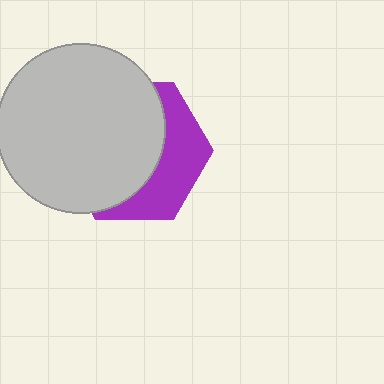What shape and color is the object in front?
The object in front is a light gray circle.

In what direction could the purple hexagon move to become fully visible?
The purple hexagon could move right. That would shift it out from behind the light gray circle entirely.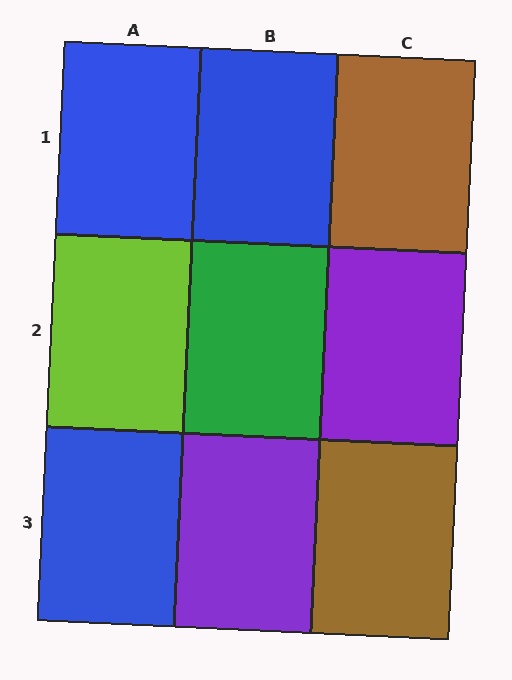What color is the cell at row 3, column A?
Blue.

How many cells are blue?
3 cells are blue.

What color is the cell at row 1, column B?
Blue.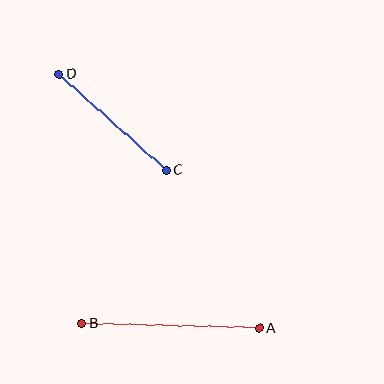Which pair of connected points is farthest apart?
Points A and B are farthest apart.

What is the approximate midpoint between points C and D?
The midpoint is at approximately (113, 122) pixels.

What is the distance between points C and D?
The distance is approximately 144 pixels.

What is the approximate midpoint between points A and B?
The midpoint is at approximately (170, 326) pixels.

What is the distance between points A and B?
The distance is approximately 178 pixels.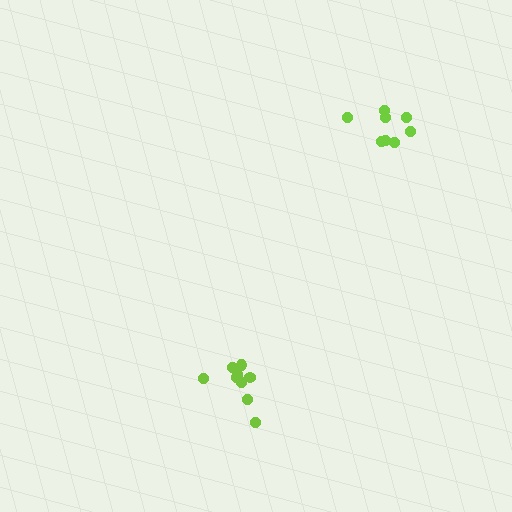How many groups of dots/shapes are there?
There are 2 groups.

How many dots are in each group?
Group 1: 9 dots, Group 2: 8 dots (17 total).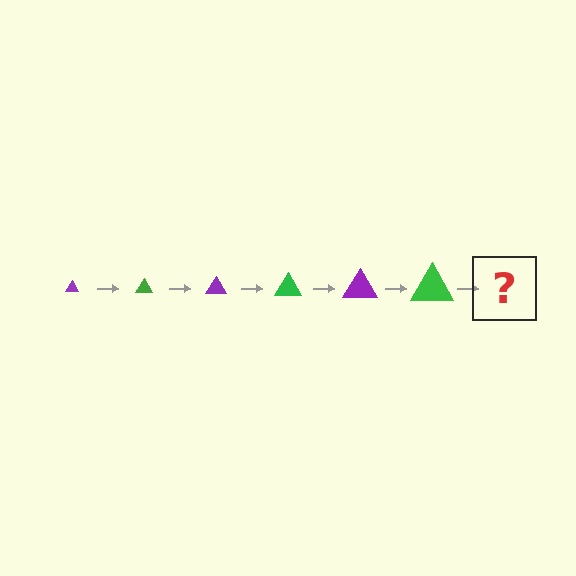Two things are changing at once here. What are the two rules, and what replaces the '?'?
The two rules are that the triangle grows larger each step and the color cycles through purple and green. The '?' should be a purple triangle, larger than the previous one.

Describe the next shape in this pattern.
It should be a purple triangle, larger than the previous one.